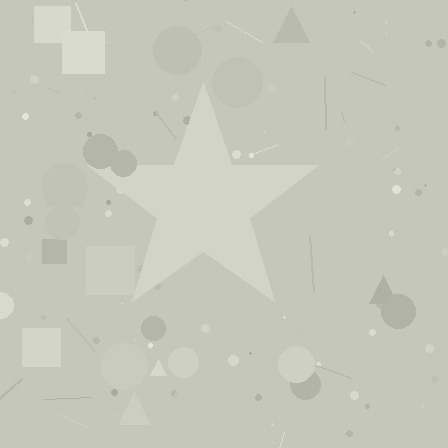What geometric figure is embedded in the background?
A star is embedded in the background.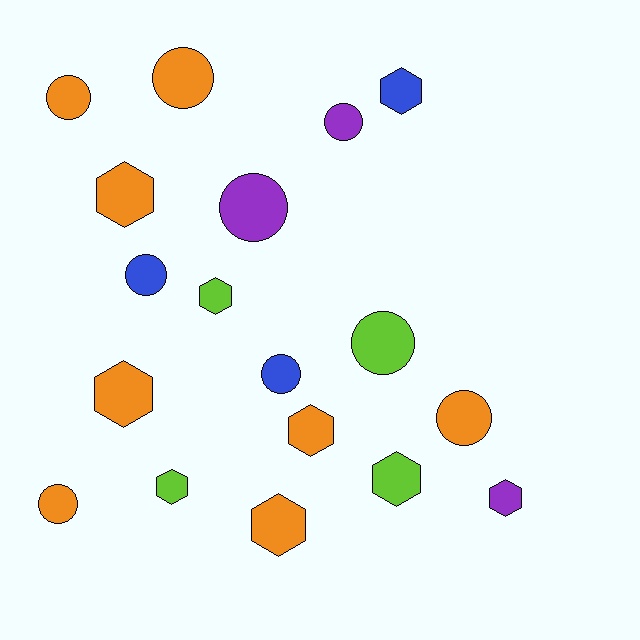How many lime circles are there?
There is 1 lime circle.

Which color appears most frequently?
Orange, with 8 objects.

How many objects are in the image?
There are 18 objects.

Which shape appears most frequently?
Hexagon, with 9 objects.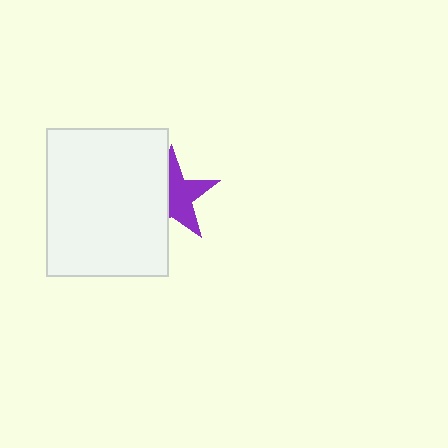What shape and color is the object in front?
The object in front is a white rectangle.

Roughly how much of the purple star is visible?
About half of it is visible (roughly 55%).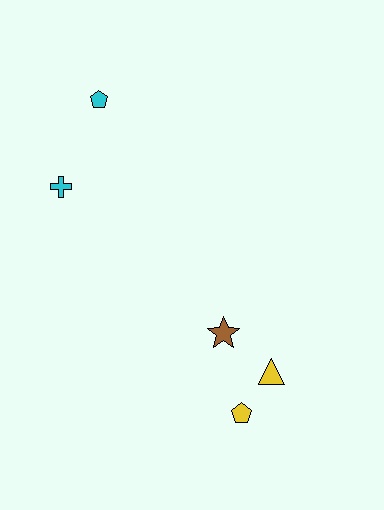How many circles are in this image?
There are no circles.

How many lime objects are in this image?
There are no lime objects.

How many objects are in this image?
There are 5 objects.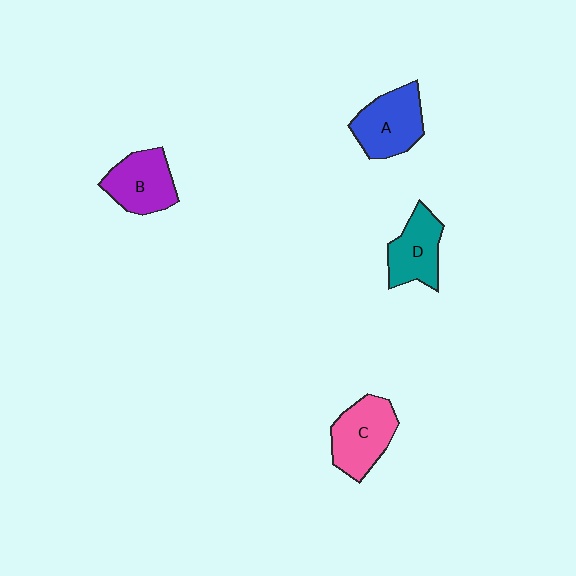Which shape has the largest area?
Shape C (pink).